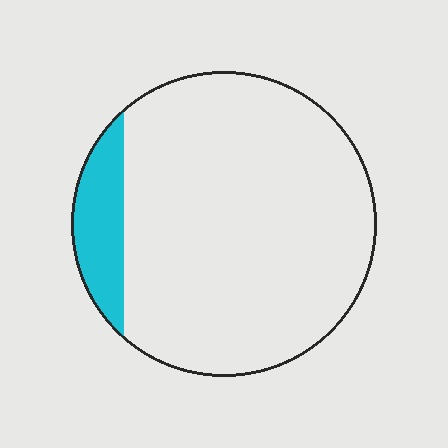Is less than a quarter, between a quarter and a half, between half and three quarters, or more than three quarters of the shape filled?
Less than a quarter.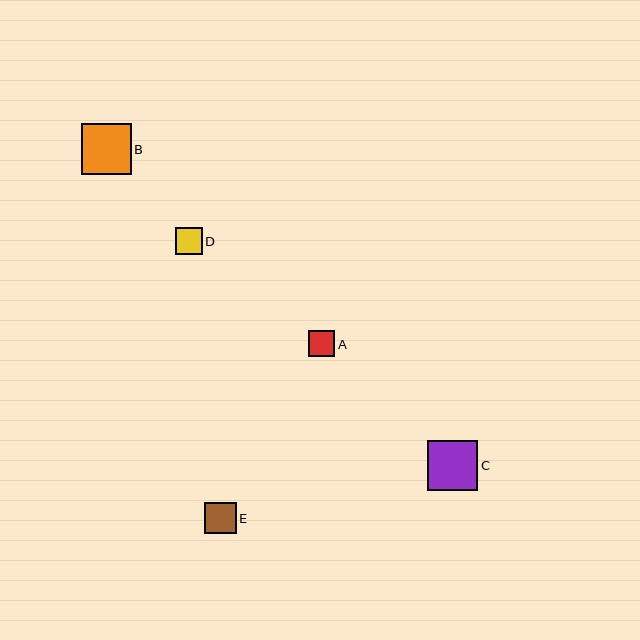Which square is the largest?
Square B is the largest with a size of approximately 50 pixels.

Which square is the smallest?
Square A is the smallest with a size of approximately 26 pixels.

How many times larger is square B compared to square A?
Square B is approximately 1.9 times the size of square A.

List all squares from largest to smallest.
From largest to smallest: B, C, E, D, A.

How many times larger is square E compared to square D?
Square E is approximately 1.2 times the size of square D.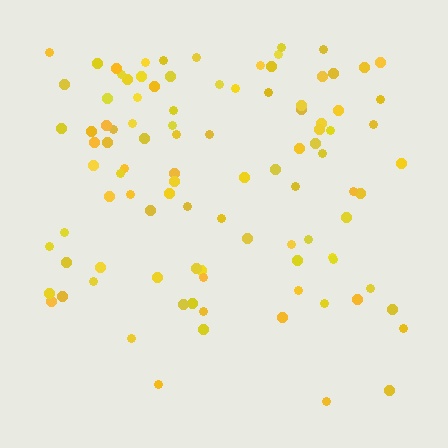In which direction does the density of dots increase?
From bottom to top, with the top side densest.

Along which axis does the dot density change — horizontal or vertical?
Vertical.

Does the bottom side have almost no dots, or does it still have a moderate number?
Still a moderate number, just noticeably fewer than the top.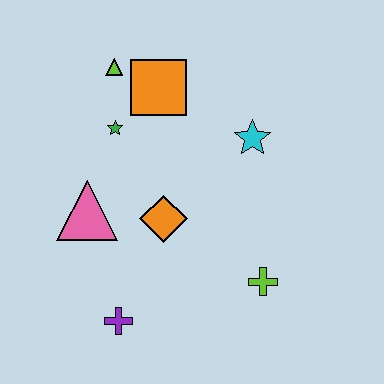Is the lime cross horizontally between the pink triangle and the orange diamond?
No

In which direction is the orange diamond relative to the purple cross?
The orange diamond is above the purple cross.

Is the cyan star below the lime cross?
No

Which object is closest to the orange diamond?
The pink triangle is closest to the orange diamond.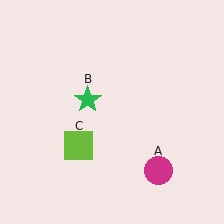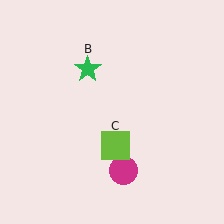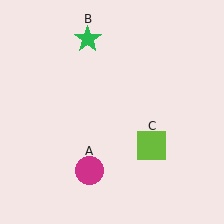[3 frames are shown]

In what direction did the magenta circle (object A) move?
The magenta circle (object A) moved left.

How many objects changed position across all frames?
3 objects changed position: magenta circle (object A), green star (object B), lime square (object C).